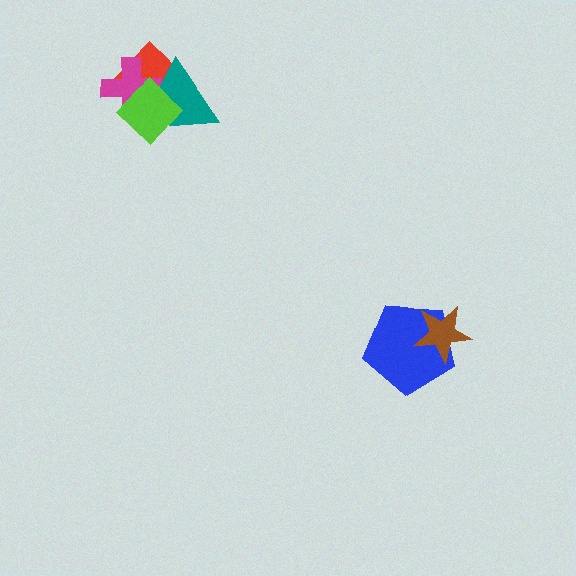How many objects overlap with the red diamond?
3 objects overlap with the red diamond.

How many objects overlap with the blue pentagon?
1 object overlaps with the blue pentagon.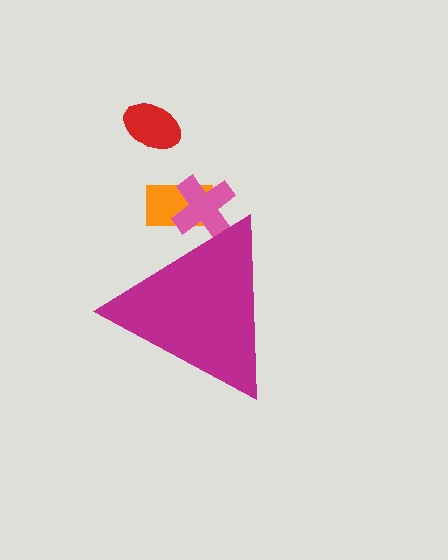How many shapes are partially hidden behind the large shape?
2 shapes are partially hidden.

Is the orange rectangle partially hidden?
Yes, the orange rectangle is partially hidden behind the magenta triangle.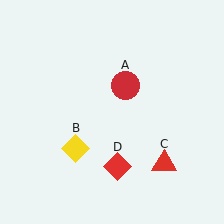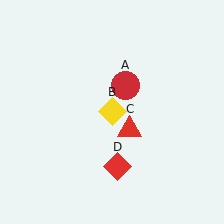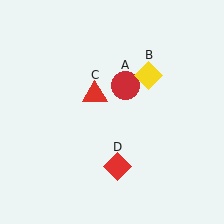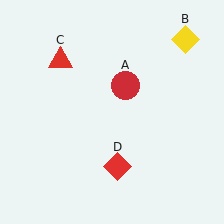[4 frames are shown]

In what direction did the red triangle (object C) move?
The red triangle (object C) moved up and to the left.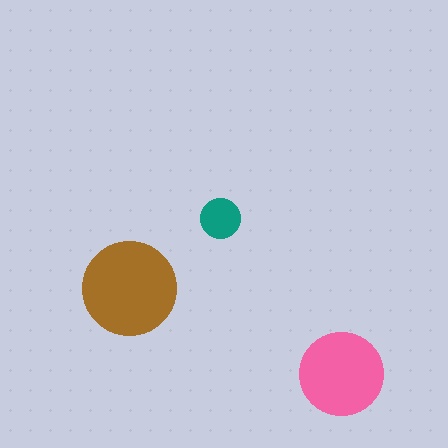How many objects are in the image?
There are 3 objects in the image.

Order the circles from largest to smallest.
the brown one, the pink one, the teal one.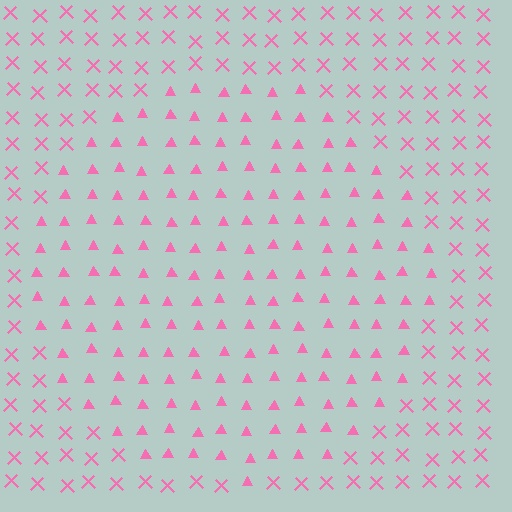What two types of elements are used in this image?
The image uses triangles inside the circle region and X marks outside it.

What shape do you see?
I see a circle.